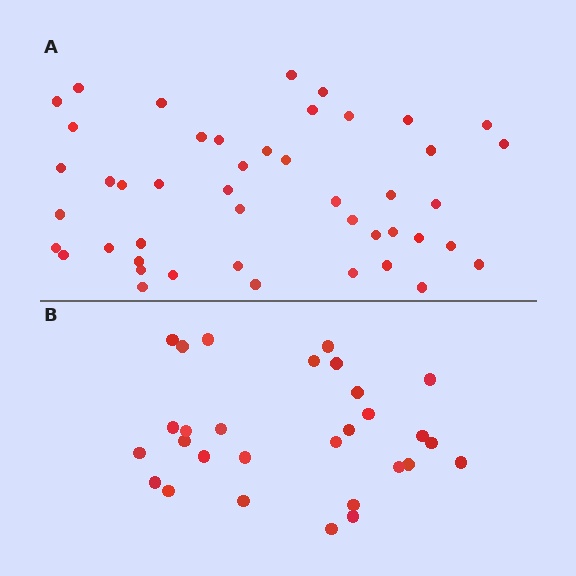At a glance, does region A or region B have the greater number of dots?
Region A (the top region) has more dots.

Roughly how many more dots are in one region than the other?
Region A has approximately 15 more dots than region B.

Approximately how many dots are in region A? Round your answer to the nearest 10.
About 50 dots. (The exact count is 46, which rounds to 50.)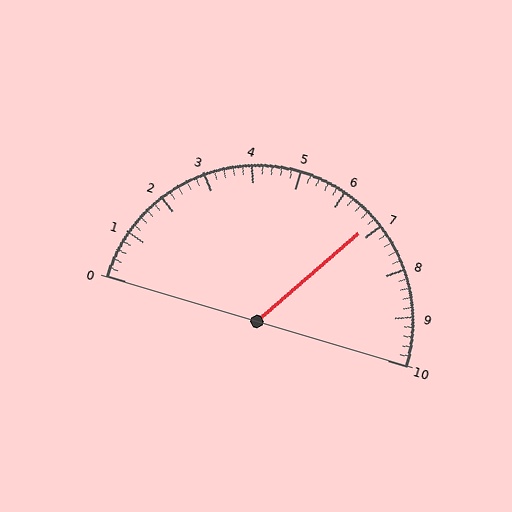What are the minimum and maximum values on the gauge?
The gauge ranges from 0 to 10.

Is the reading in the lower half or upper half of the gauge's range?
The reading is in the upper half of the range (0 to 10).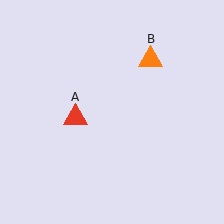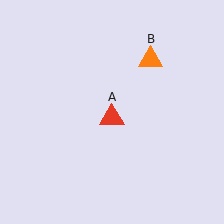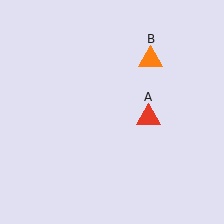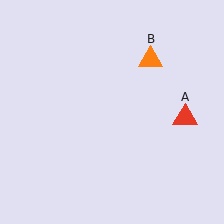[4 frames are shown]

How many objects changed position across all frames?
1 object changed position: red triangle (object A).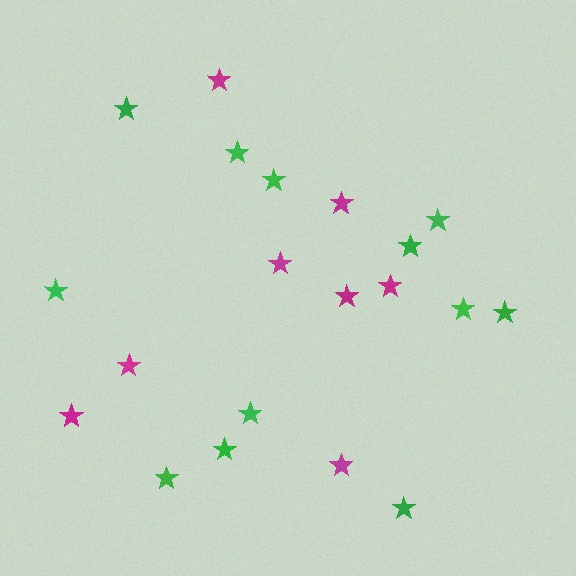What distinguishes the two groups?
There are 2 groups: one group of green stars (12) and one group of magenta stars (8).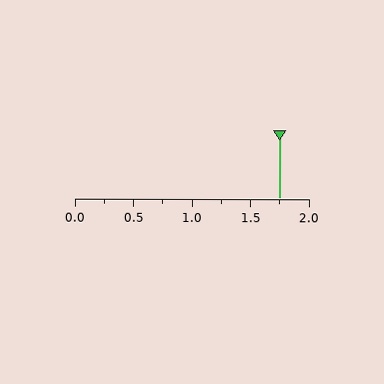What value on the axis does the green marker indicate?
The marker indicates approximately 1.75.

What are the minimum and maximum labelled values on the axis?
The axis runs from 0.0 to 2.0.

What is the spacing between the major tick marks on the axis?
The major ticks are spaced 0.5 apart.